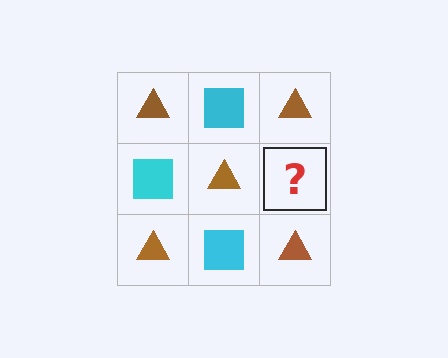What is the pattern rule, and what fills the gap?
The rule is that it alternates brown triangle and cyan square in a checkerboard pattern. The gap should be filled with a cyan square.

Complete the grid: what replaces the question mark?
The question mark should be replaced with a cyan square.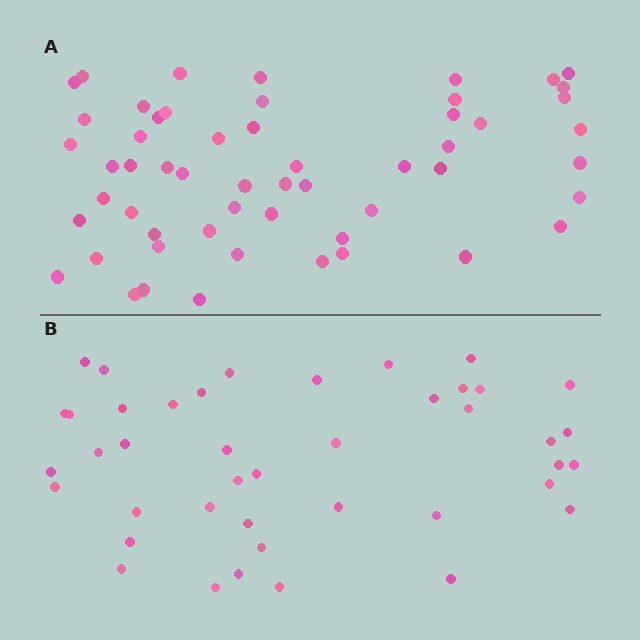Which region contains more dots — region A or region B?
Region A (the top region) has more dots.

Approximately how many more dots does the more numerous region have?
Region A has approximately 15 more dots than region B.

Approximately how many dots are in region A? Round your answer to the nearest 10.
About 60 dots. (The exact count is 55, which rounds to 60.)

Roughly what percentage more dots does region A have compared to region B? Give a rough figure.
About 30% more.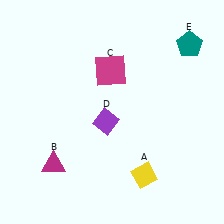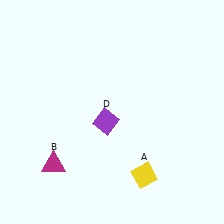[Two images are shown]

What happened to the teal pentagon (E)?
The teal pentagon (E) was removed in Image 2. It was in the top-right area of Image 1.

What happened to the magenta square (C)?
The magenta square (C) was removed in Image 2. It was in the top-left area of Image 1.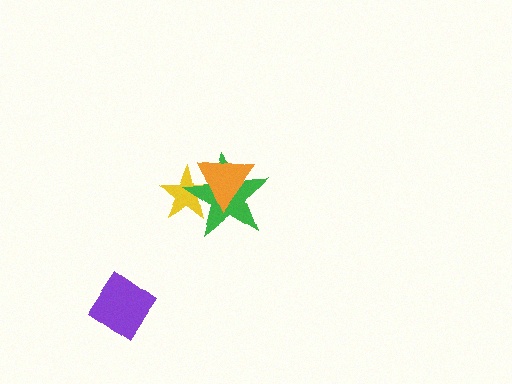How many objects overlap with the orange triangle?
2 objects overlap with the orange triangle.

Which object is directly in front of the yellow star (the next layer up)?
The green star is directly in front of the yellow star.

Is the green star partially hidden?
Yes, it is partially covered by another shape.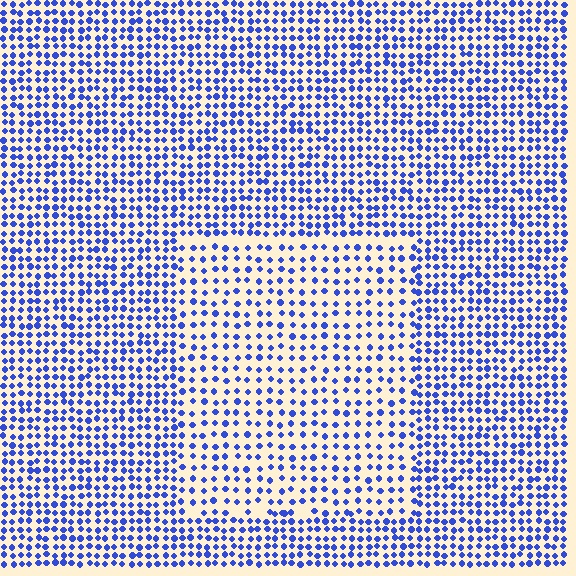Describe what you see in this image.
The image contains small blue elements arranged at two different densities. A rectangle-shaped region is visible where the elements are less densely packed than the surrounding area.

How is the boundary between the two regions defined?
The boundary is defined by a change in element density (approximately 1.7x ratio). All elements are the same color, size, and shape.